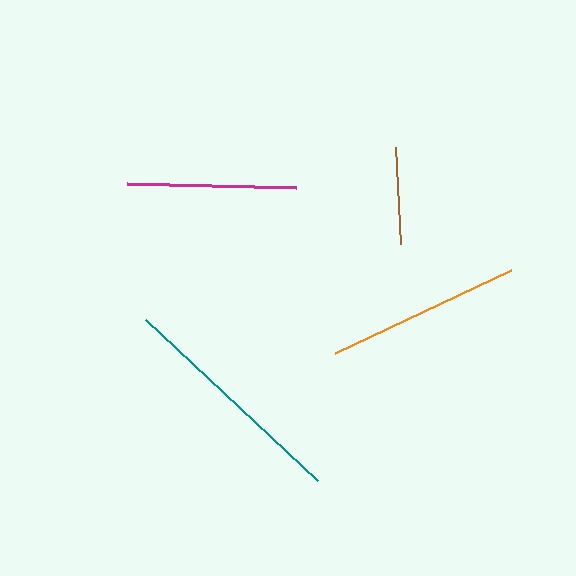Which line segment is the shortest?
The brown line is the shortest at approximately 97 pixels.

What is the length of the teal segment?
The teal segment is approximately 236 pixels long.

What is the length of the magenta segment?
The magenta segment is approximately 170 pixels long.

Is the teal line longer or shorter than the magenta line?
The teal line is longer than the magenta line.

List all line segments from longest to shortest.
From longest to shortest: teal, orange, magenta, brown.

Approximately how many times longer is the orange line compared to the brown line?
The orange line is approximately 2.0 times the length of the brown line.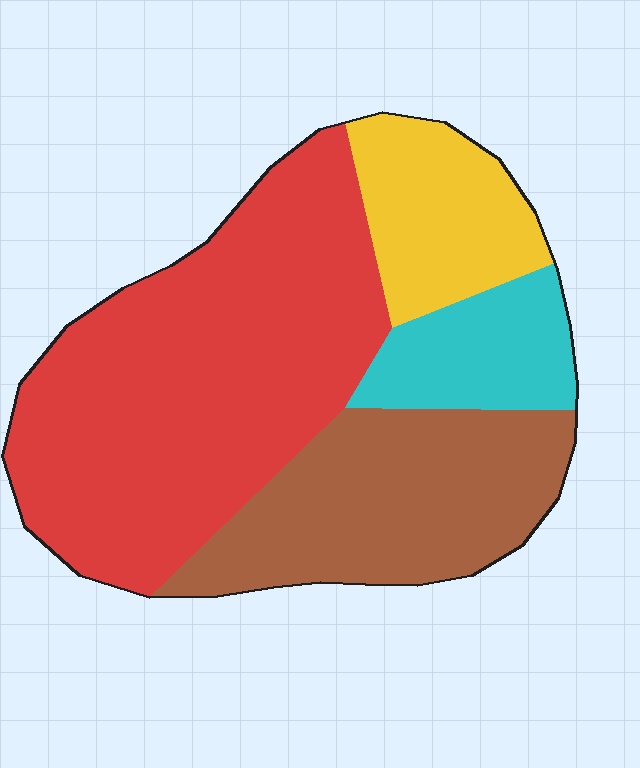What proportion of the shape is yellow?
Yellow covers about 15% of the shape.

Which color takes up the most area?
Red, at roughly 50%.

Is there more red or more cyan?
Red.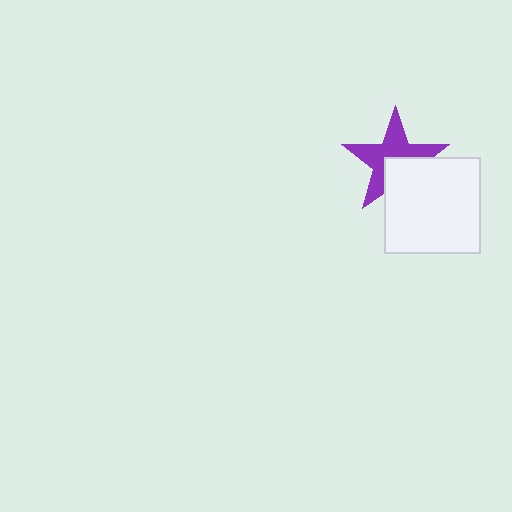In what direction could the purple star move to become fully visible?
The purple star could move toward the upper-left. That would shift it out from behind the white square entirely.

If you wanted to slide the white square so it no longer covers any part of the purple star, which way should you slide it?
Slide it toward the lower-right — that is the most direct way to separate the two shapes.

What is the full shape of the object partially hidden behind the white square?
The partially hidden object is a purple star.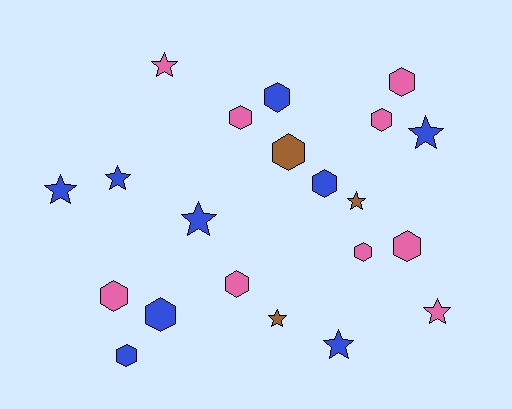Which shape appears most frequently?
Hexagon, with 12 objects.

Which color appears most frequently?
Blue, with 9 objects.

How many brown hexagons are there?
There is 1 brown hexagon.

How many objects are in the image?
There are 21 objects.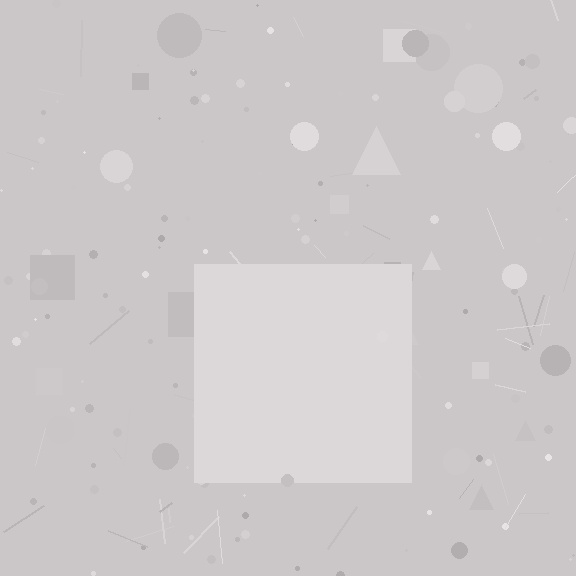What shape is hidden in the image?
A square is hidden in the image.